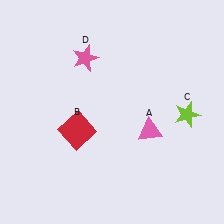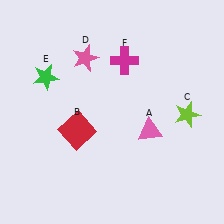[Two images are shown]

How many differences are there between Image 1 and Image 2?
There are 2 differences between the two images.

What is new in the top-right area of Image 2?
A magenta cross (F) was added in the top-right area of Image 2.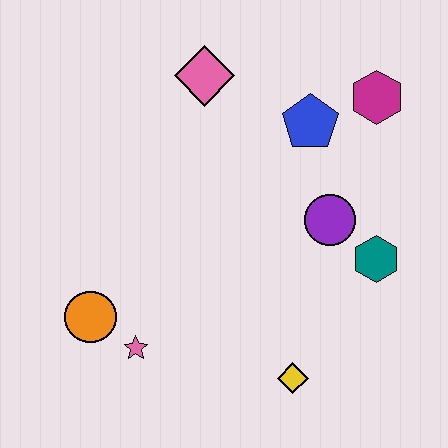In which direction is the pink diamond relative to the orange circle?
The pink diamond is above the orange circle.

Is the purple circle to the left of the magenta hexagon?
Yes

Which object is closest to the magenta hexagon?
The blue pentagon is closest to the magenta hexagon.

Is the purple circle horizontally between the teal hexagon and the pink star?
Yes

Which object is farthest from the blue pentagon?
The orange circle is farthest from the blue pentagon.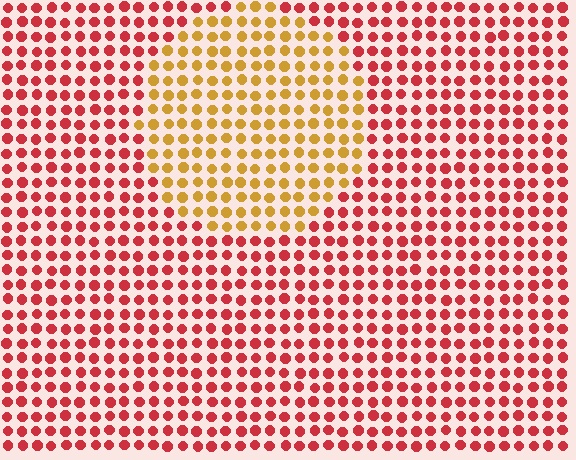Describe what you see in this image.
The image is filled with small red elements in a uniform arrangement. A circle-shaped region is visible where the elements are tinted to a slightly different hue, forming a subtle color boundary.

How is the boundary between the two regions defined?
The boundary is defined purely by a slight shift in hue (about 47 degrees). Spacing, size, and orientation are identical on both sides.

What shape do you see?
I see a circle.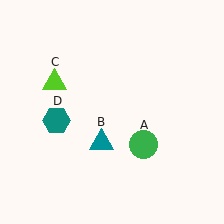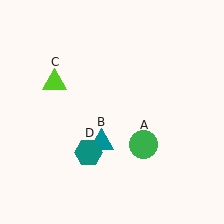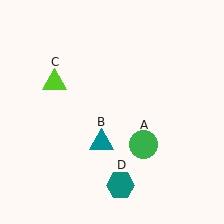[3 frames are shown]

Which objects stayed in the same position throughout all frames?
Green circle (object A) and teal triangle (object B) and lime triangle (object C) remained stationary.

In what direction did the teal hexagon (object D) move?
The teal hexagon (object D) moved down and to the right.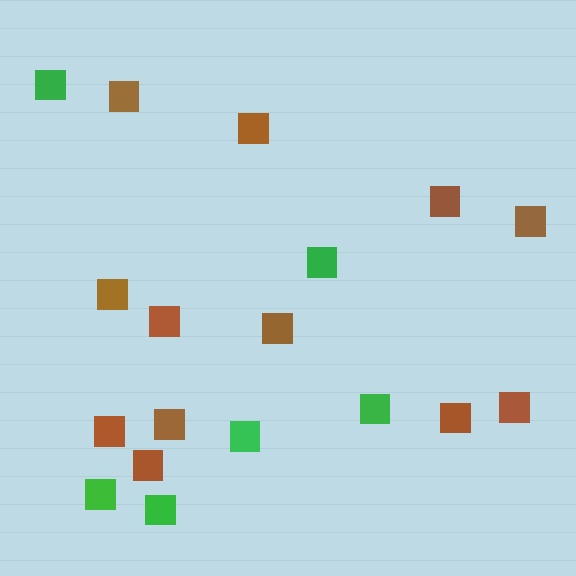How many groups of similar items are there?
There are 2 groups: one group of brown squares (12) and one group of green squares (6).